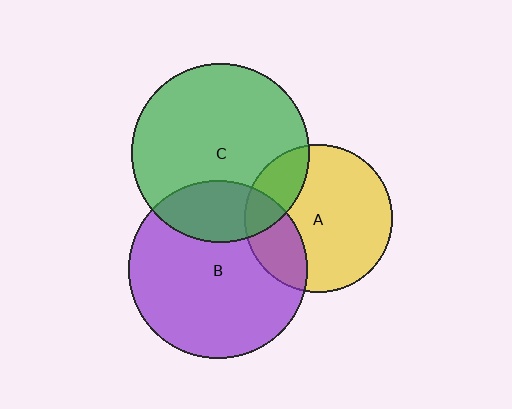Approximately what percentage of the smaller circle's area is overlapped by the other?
Approximately 25%.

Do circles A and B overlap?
Yes.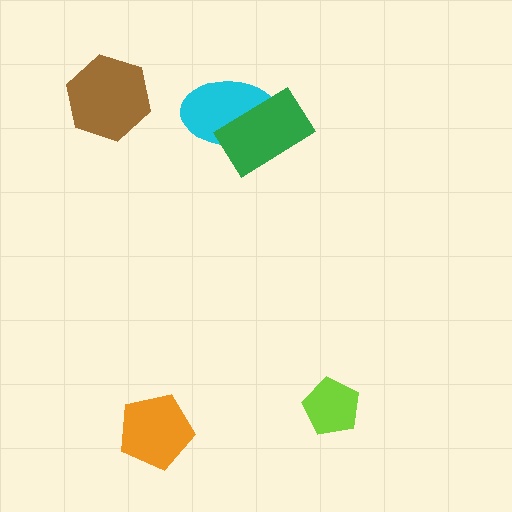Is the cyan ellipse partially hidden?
Yes, it is partially covered by another shape.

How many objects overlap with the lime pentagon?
0 objects overlap with the lime pentagon.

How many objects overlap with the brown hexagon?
0 objects overlap with the brown hexagon.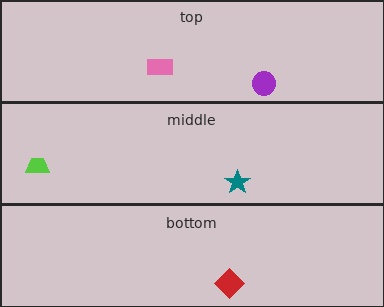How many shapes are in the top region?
2.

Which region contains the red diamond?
The bottom region.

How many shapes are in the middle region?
2.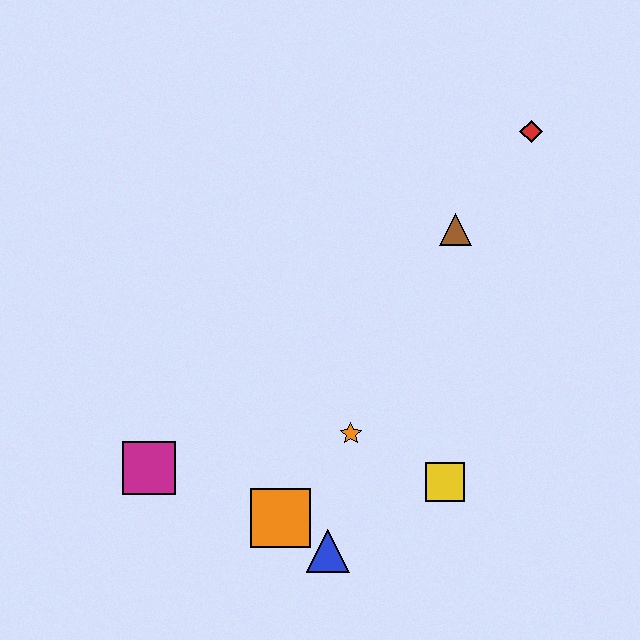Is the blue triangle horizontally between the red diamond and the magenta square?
Yes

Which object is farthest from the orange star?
The red diamond is farthest from the orange star.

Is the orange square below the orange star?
Yes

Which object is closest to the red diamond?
The brown triangle is closest to the red diamond.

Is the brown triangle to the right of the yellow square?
Yes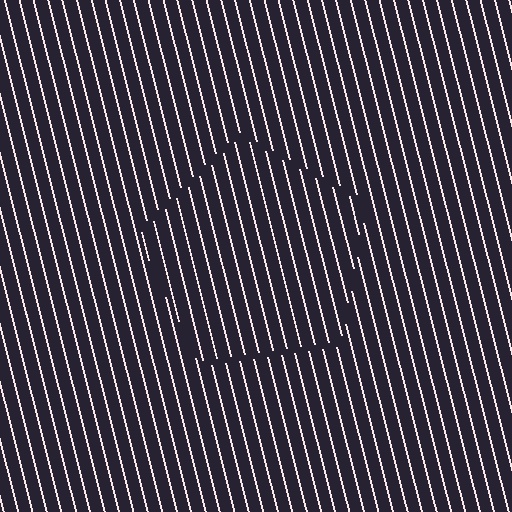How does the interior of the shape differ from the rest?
The interior of the shape contains the same grating, shifted by half a period — the contour is defined by the phase discontinuity where line-ends from the inner and outer gratings abut.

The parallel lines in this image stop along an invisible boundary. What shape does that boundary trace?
An illusory pentagon. The interior of the shape contains the same grating, shifted by half a period — the contour is defined by the phase discontinuity where line-ends from the inner and outer gratings abut.